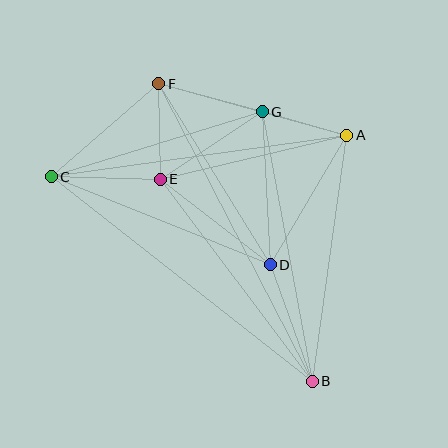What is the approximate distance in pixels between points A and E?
The distance between A and E is approximately 192 pixels.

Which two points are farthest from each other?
Points B and F are farthest from each other.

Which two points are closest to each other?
Points A and G are closest to each other.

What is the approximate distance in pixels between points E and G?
The distance between E and G is approximately 123 pixels.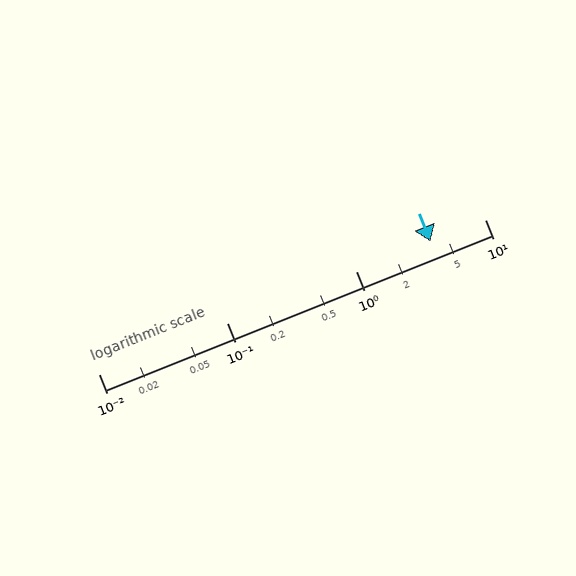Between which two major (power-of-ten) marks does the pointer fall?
The pointer is between 1 and 10.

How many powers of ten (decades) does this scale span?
The scale spans 3 decades, from 0.01 to 10.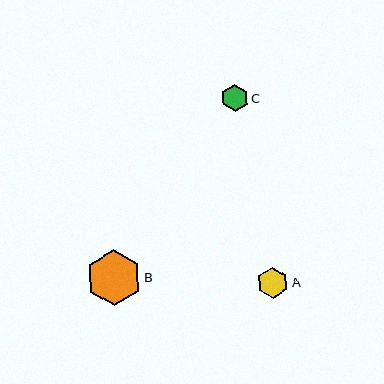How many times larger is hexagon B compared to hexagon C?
Hexagon B is approximately 2.0 times the size of hexagon C.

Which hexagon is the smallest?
Hexagon C is the smallest with a size of approximately 28 pixels.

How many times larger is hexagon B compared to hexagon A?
Hexagon B is approximately 1.8 times the size of hexagon A.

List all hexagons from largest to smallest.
From largest to smallest: B, A, C.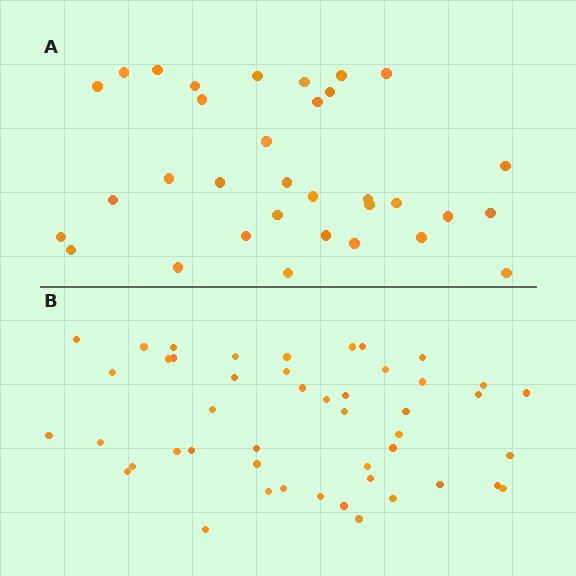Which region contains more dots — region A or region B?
Region B (the bottom region) has more dots.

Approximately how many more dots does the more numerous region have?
Region B has approximately 15 more dots than region A.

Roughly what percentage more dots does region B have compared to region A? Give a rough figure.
About 40% more.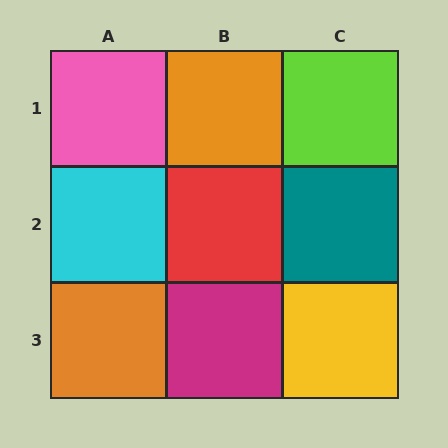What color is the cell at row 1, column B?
Orange.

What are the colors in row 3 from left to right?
Orange, magenta, yellow.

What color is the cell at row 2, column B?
Red.